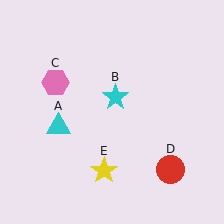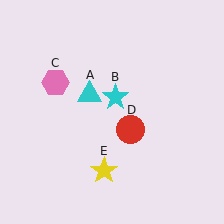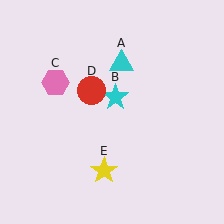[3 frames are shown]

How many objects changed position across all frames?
2 objects changed position: cyan triangle (object A), red circle (object D).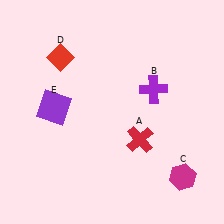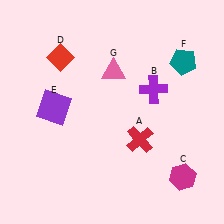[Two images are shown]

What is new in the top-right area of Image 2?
A teal pentagon (F) was added in the top-right area of Image 2.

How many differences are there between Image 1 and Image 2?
There are 2 differences between the two images.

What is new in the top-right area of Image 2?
A pink triangle (G) was added in the top-right area of Image 2.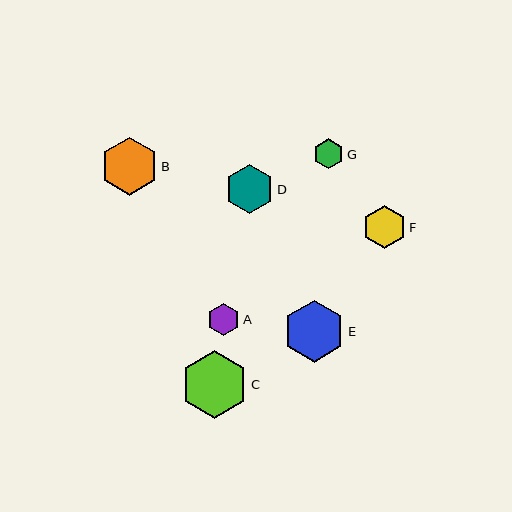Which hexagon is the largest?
Hexagon C is the largest with a size of approximately 68 pixels.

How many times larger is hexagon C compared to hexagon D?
Hexagon C is approximately 1.4 times the size of hexagon D.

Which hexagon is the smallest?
Hexagon G is the smallest with a size of approximately 30 pixels.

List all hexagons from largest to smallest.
From largest to smallest: C, E, B, D, F, A, G.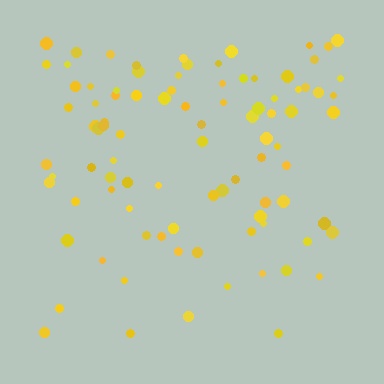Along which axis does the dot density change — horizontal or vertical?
Vertical.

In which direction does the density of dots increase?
From bottom to top, with the top side densest.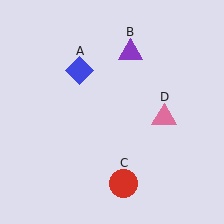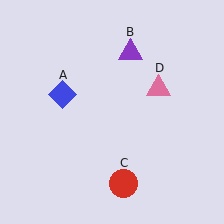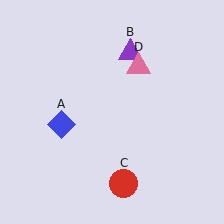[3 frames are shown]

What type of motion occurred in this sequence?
The blue diamond (object A), pink triangle (object D) rotated counterclockwise around the center of the scene.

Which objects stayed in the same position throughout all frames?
Purple triangle (object B) and red circle (object C) remained stationary.